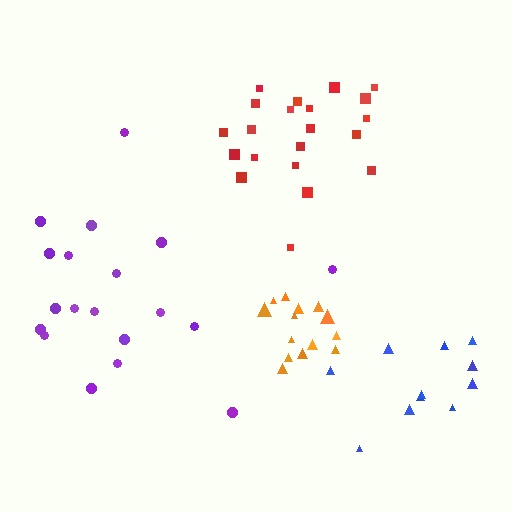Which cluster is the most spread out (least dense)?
Blue.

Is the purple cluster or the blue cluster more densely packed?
Purple.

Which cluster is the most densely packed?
Orange.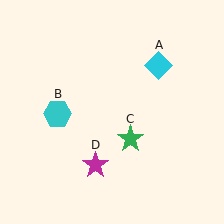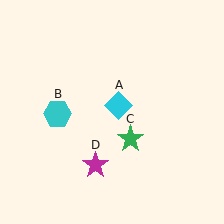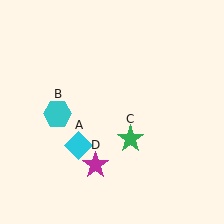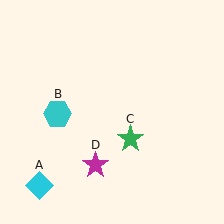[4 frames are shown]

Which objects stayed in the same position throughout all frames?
Cyan hexagon (object B) and green star (object C) and magenta star (object D) remained stationary.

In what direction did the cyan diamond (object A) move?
The cyan diamond (object A) moved down and to the left.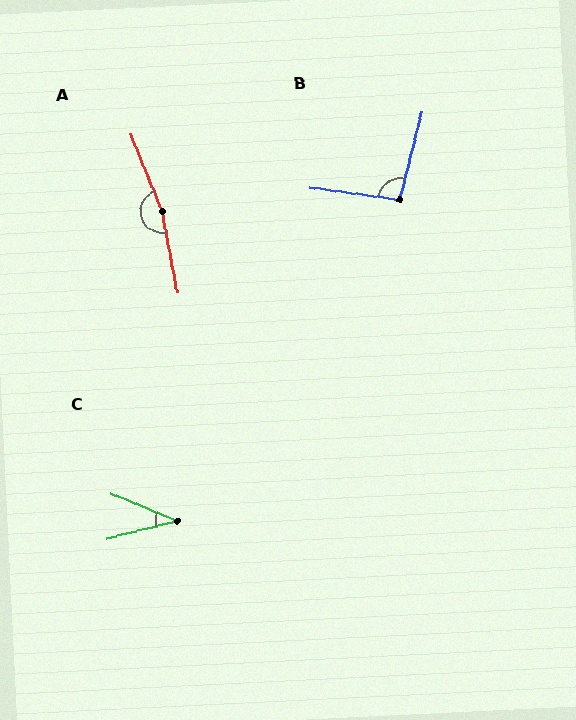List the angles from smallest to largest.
C (37°), B (96°), A (169°).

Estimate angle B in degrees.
Approximately 96 degrees.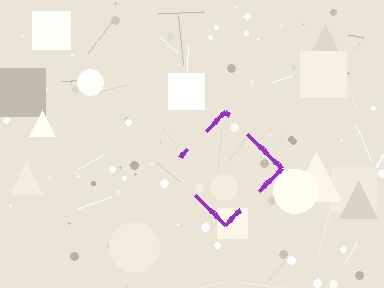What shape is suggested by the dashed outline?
The dashed outline suggests a diamond.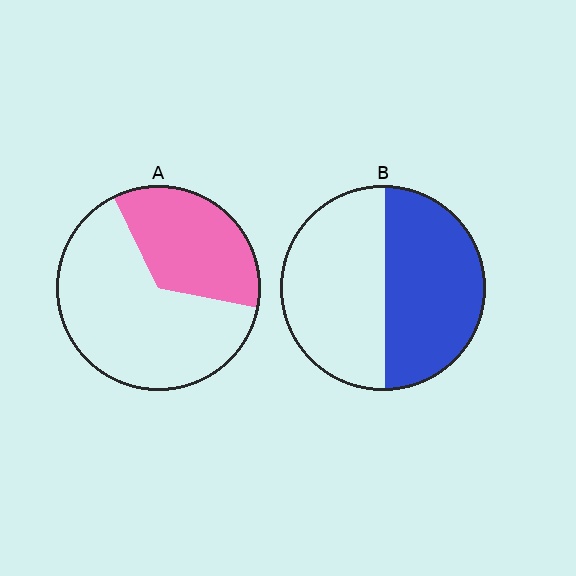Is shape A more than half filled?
No.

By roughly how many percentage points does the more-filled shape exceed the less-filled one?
By roughly 15 percentage points (B over A).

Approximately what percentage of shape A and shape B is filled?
A is approximately 35% and B is approximately 50%.